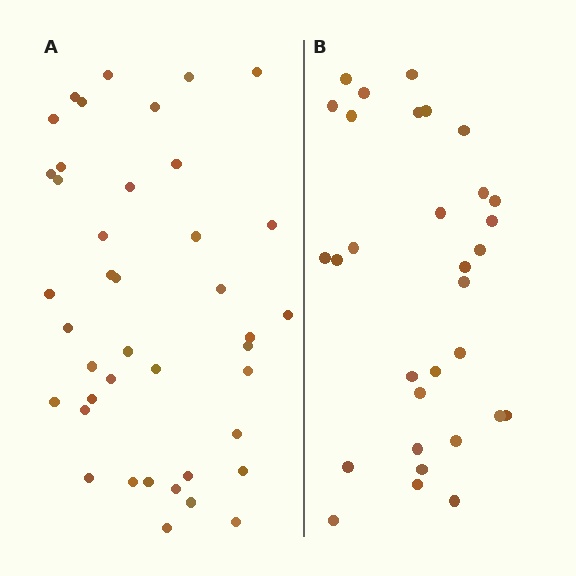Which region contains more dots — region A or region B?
Region A (the left region) has more dots.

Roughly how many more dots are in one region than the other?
Region A has roughly 10 or so more dots than region B.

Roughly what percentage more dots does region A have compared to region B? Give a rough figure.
About 30% more.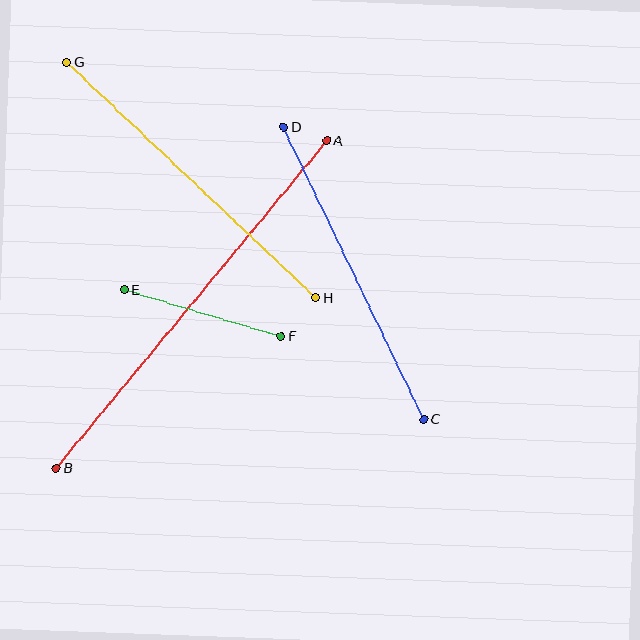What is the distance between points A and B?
The distance is approximately 425 pixels.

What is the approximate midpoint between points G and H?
The midpoint is at approximately (191, 180) pixels.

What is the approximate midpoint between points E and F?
The midpoint is at approximately (203, 313) pixels.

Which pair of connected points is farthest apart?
Points A and B are farthest apart.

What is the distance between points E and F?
The distance is approximately 164 pixels.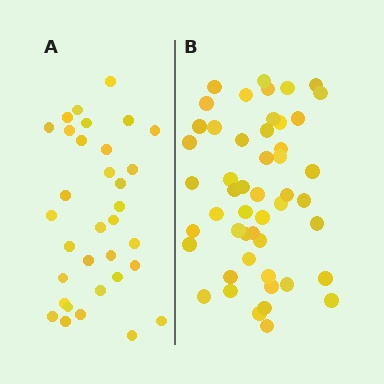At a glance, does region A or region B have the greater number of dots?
Region B (the right region) has more dots.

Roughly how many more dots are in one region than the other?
Region B has approximately 15 more dots than region A.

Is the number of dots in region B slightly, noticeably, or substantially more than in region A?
Region B has substantially more. The ratio is roughly 1.5 to 1.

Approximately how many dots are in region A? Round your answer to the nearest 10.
About 30 dots. (The exact count is 33, which rounds to 30.)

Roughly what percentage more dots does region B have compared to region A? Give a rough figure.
About 50% more.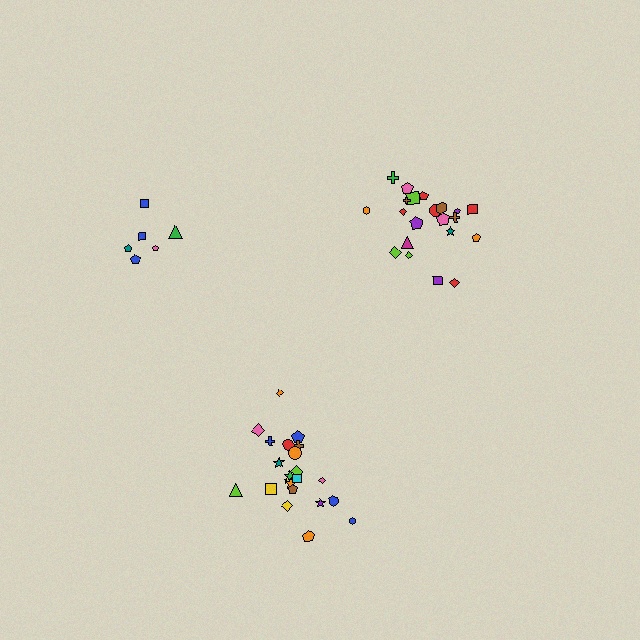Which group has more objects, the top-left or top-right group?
The top-right group.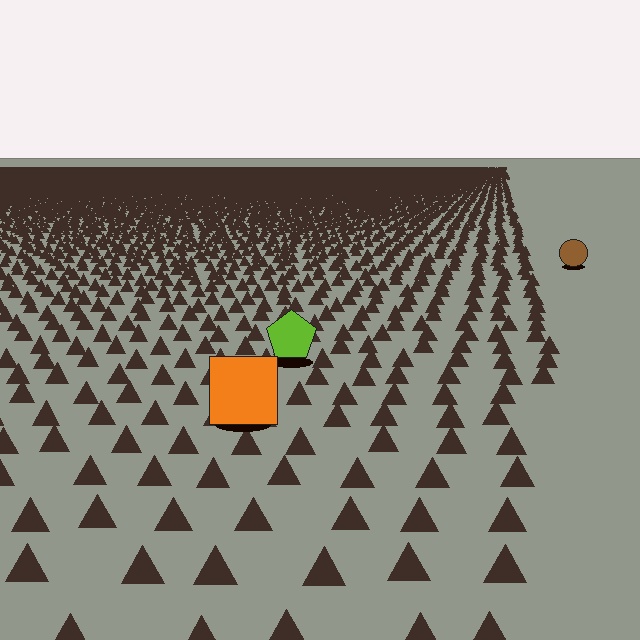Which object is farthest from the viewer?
The brown circle is farthest from the viewer. It appears smaller and the ground texture around it is denser.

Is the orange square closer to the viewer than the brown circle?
Yes. The orange square is closer — you can tell from the texture gradient: the ground texture is coarser near it.